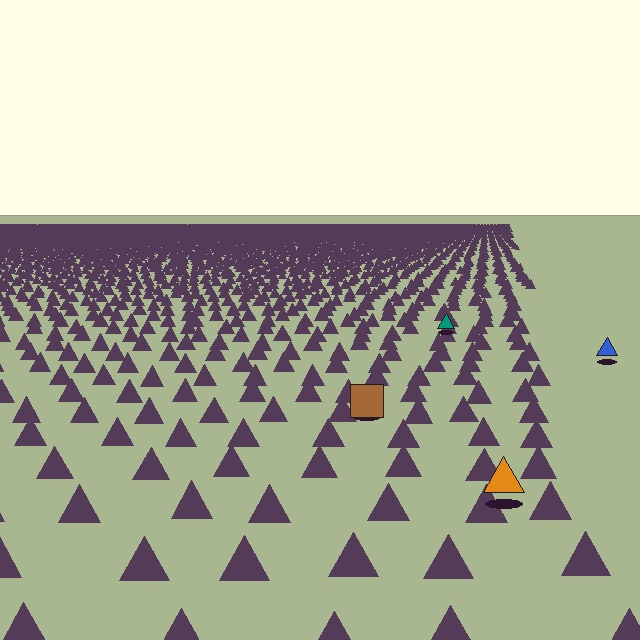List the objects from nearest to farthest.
From nearest to farthest: the orange triangle, the brown square, the blue triangle, the teal triangle.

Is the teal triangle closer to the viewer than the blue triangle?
No. The blue triangle is closer — you can tell from the texture gradient: the ground texture is coarser near it.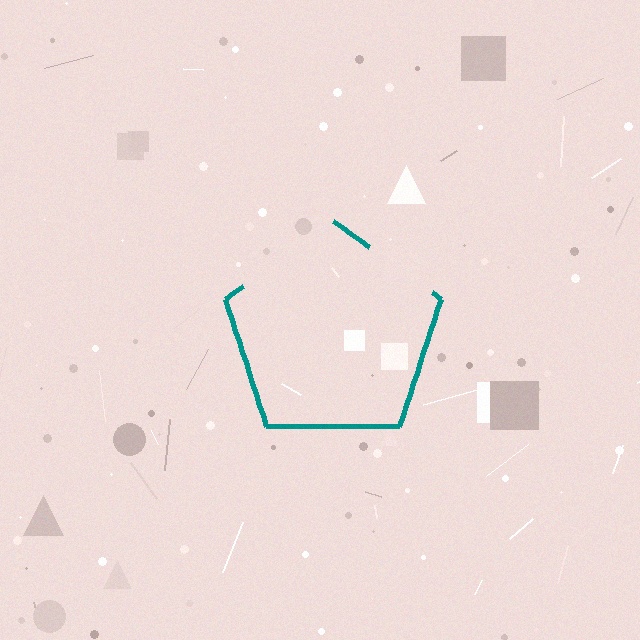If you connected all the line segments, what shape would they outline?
They would outline a pentagon.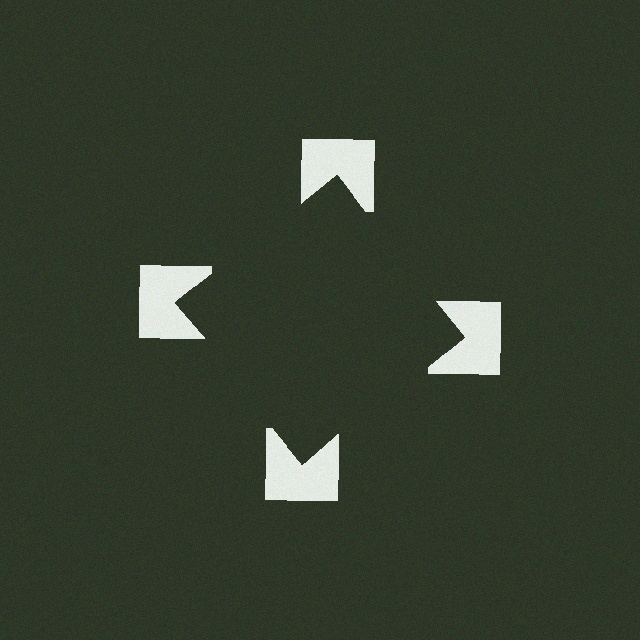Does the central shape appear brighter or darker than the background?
It typically appears slightly darker than the background, even though no actual brightness change is drawn.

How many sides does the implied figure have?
4 sides.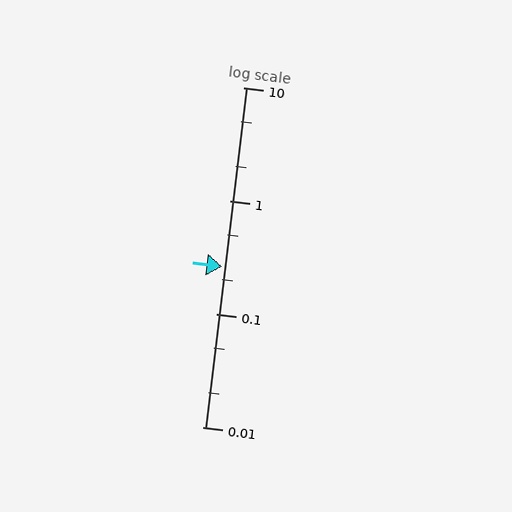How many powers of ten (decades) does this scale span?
The scale spans 3 decades, from 0.01 to 10.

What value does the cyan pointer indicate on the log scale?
The pointer indicates approximately 0.26.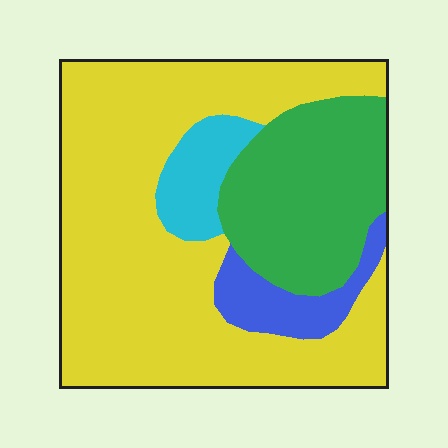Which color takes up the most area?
Yellow, at roughly 60%.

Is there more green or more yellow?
Yellow.